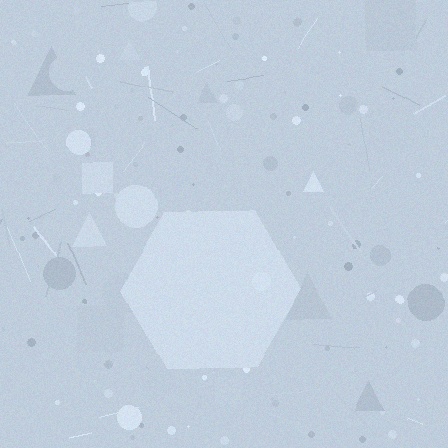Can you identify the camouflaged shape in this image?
The camouflaged shape is a hexagon.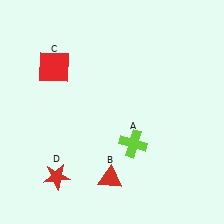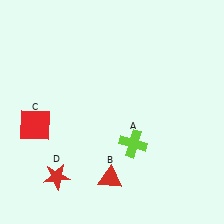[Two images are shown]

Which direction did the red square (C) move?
The red square (C) moved down.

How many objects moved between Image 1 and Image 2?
1 object moved between the two images.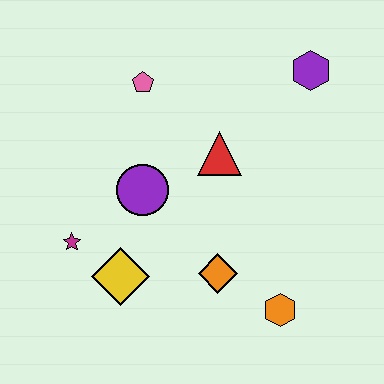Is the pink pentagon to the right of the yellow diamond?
Yes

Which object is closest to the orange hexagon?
The orange diamond is closest to the orange hexagon.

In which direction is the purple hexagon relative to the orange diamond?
The purple hexagon is above the orange diamond.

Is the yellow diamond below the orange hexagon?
No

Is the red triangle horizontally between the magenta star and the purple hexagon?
Yes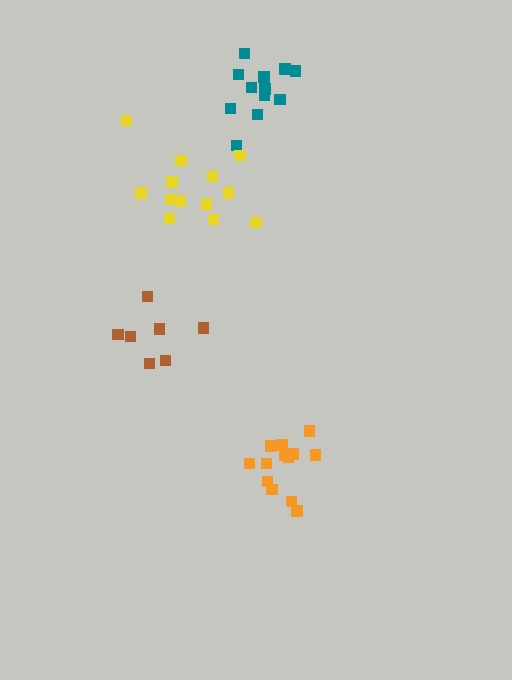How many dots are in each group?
Group 1: 7 dots, Group 2: 13 dots, Group 3: 12 dots, Group 4: 13 dots (45 total).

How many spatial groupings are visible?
There are 4 spatial groupings.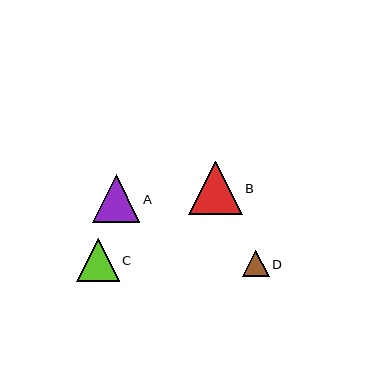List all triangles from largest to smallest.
From largest to smallest: B, A, C, D.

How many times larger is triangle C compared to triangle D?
Triangle C is approximately 1.6 times the size of triangle D.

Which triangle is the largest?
Triangle B is the largest with a size of approximately 53 pixels.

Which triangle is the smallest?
Triangle D is the smallest with a size of approximately 26 pixels.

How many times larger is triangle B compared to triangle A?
Triangle B is approximately 1.1 times the size of triangle A.